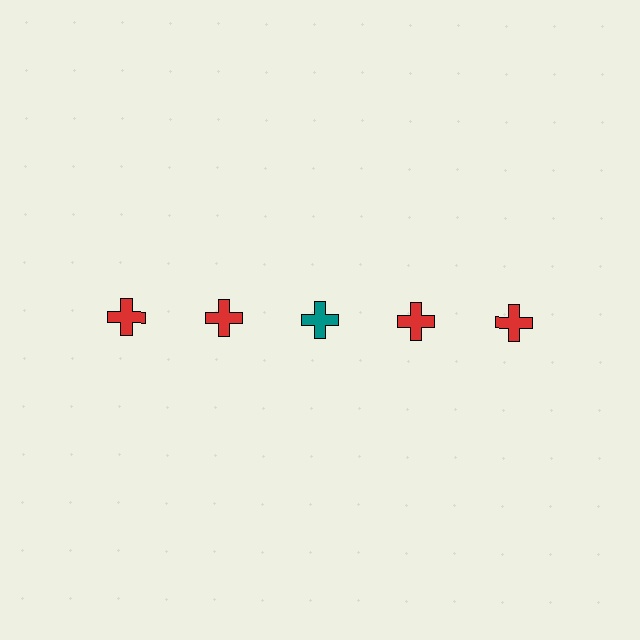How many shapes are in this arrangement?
There are 5 shapes arranged in a grid pattern.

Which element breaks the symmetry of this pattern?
The teal cross in the top row, center column breaks the symmetry. All other shapes are red crosses.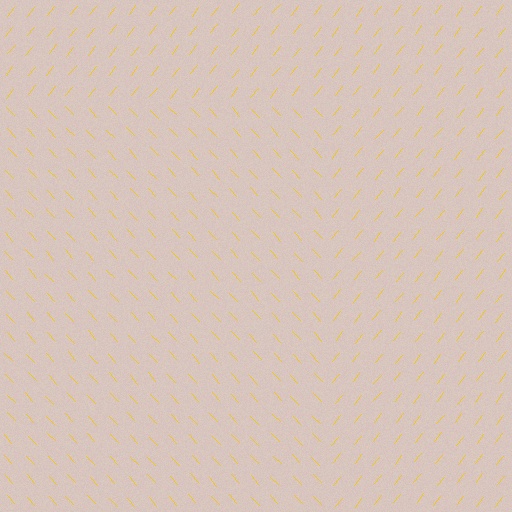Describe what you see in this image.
The image is filled with small yellow line segments. A rectangle region in the image has lines oriented differently from the surrounding lines, creating a visible texture boundary.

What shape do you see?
I see a rectangle.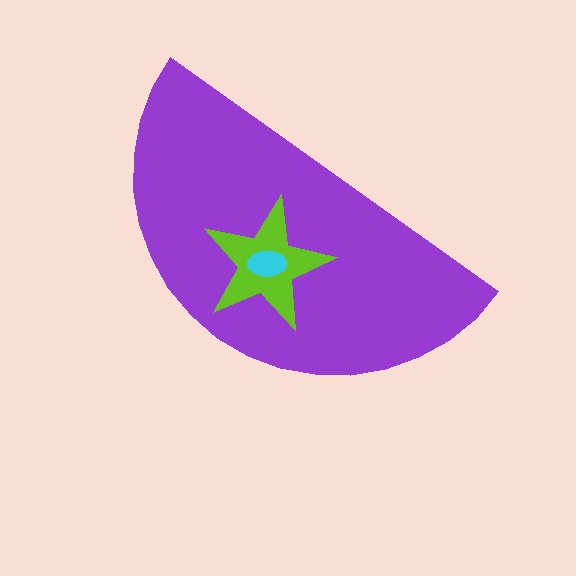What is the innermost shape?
The cyan ellipse.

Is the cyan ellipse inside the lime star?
Yes.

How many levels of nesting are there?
3.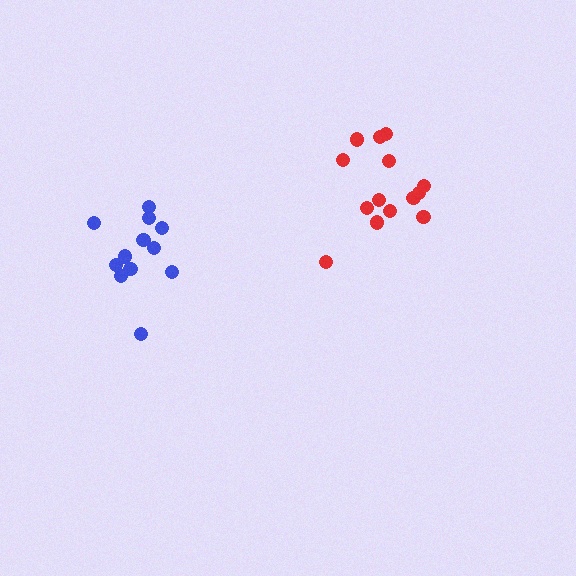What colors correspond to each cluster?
The clusters are colored: blue, red.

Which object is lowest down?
The blue cluster is bottommost.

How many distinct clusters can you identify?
There are 2 distinct clusters.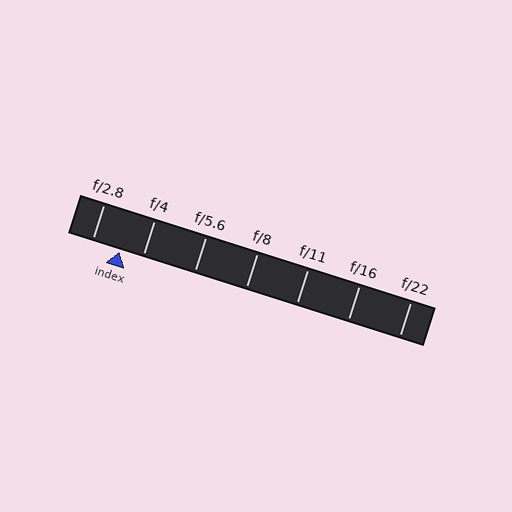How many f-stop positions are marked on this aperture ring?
There are 7 f-stop positions marked.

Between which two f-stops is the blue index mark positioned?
The index mark is between f/2.8 and f/4.